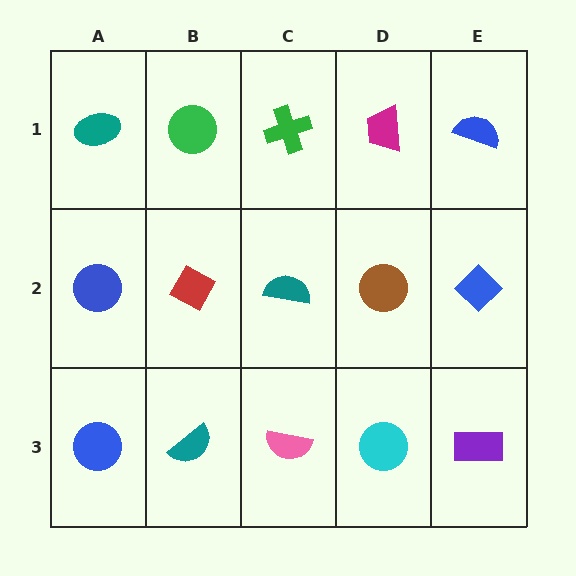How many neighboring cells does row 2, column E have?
3.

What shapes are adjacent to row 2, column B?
A green circle (row 1, column B), a teal semicircle (row 3, column B), a blue circle (row 2, column A), a teal semicircle (row 2, column C).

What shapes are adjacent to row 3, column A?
A blue circle (row 2, column A), a teal semicircle (row 3, column B).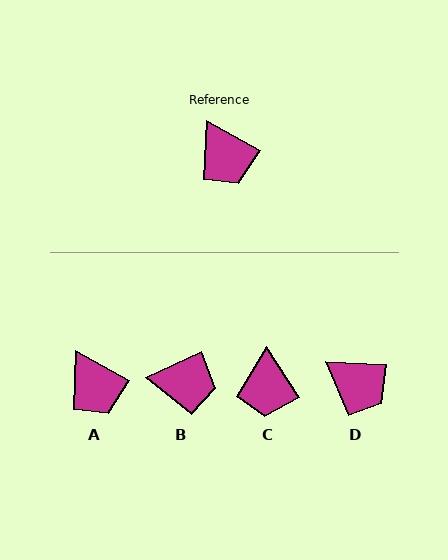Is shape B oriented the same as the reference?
No, it is off by about 54 degrees.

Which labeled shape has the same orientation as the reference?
A.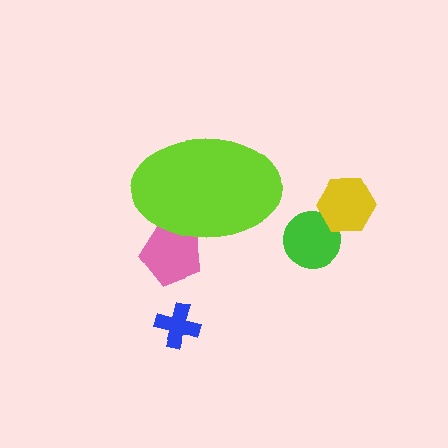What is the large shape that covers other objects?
A lime ellipse.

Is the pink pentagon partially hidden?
Yes, the pink pentagon is partially hidden behind the lime ellipse.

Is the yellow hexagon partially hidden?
No, the yellow hexagon is fully visible.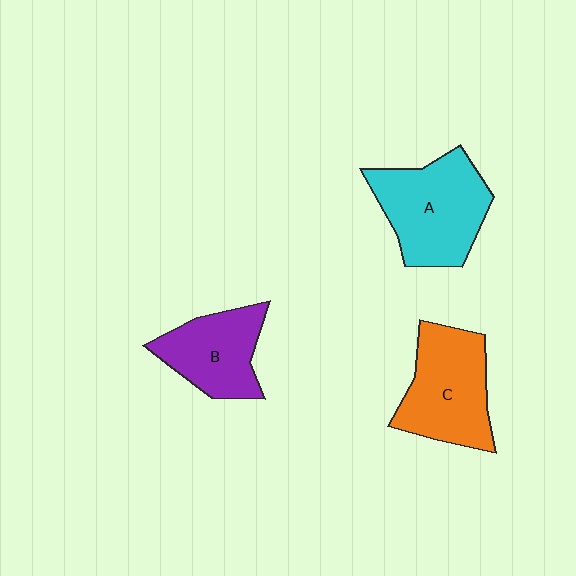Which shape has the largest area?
Shape A (cyan).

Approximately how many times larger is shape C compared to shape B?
Approximately 1.3 times.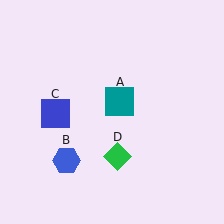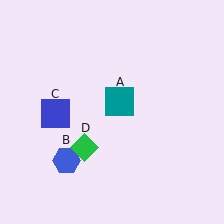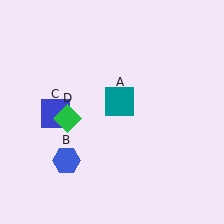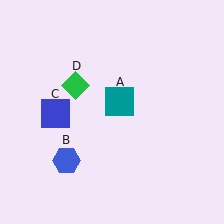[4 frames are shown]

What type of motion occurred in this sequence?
The green diamond (object D) rotated clockwise around the center of the scene.